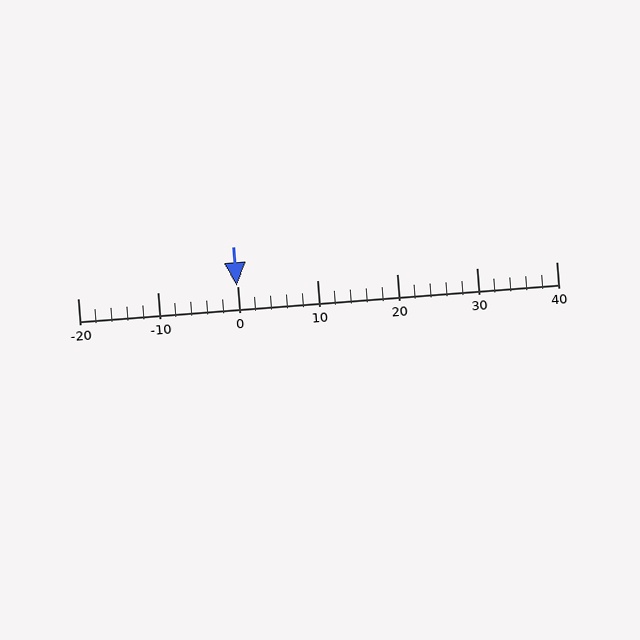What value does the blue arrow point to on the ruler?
The blue arrow points to approximately 0.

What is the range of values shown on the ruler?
The ruler shows values from -20 to 40.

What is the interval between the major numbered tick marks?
The major tick marks are spaced 10 units apart.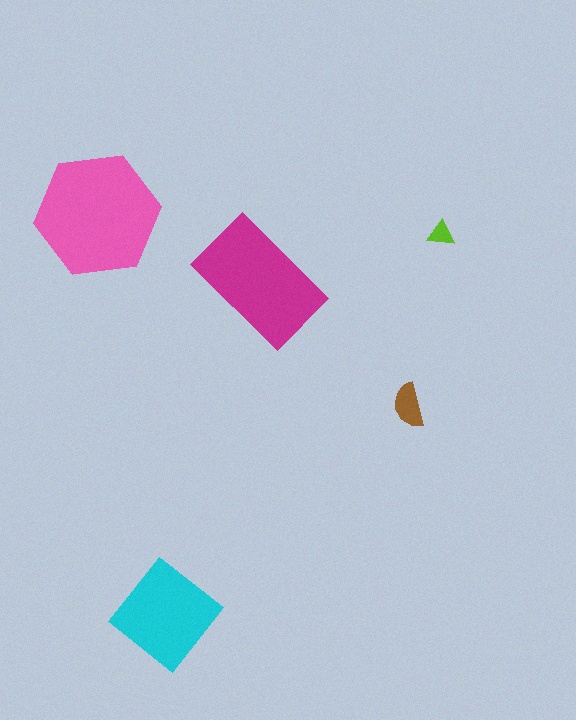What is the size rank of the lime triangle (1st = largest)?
5th.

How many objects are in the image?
There are 5 objects in the image.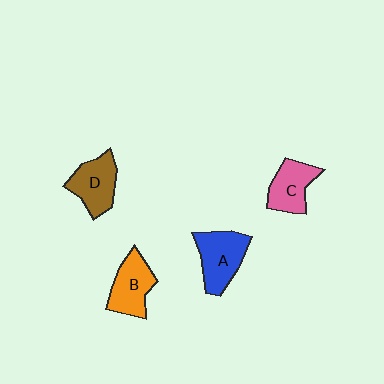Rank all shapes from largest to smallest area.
From largest to smallest: A (blue), D (brown), B (orange), C (pink).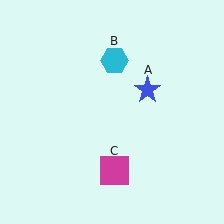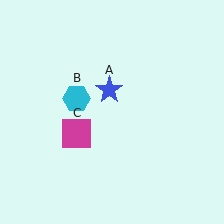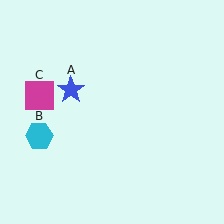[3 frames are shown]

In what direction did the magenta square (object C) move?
The magenta square (object C) moved up and to the left.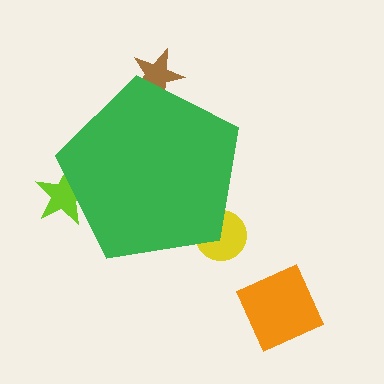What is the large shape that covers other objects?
A green pentagon.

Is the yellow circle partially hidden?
Yes, the yellow circle is partially hidden behind the green pentagon.